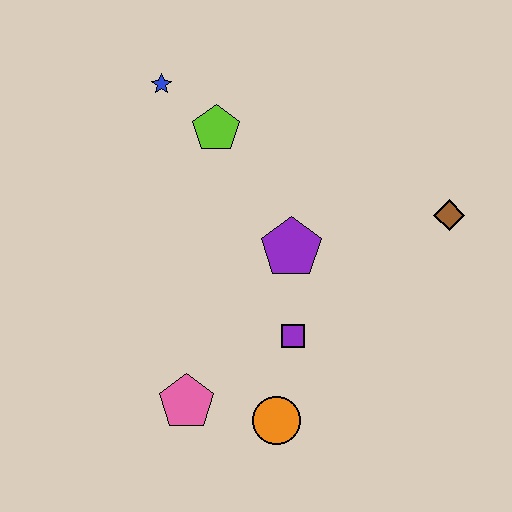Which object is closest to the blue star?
The lime pentagon is closest to the blue star.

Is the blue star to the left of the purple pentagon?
Yes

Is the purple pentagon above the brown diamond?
No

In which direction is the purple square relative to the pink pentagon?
The purple square is to the right of the pink pentagon.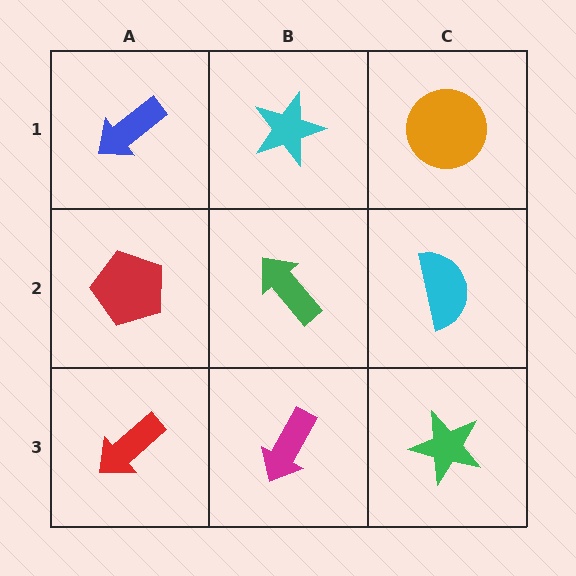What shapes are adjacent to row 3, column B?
A green arrow (row 2, column B), a red arrow (row 3, column A), a green star (row 3, column C).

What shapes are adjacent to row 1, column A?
A red pentagon (row 2, column A), a cyan star (row 1, column B).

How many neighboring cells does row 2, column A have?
3.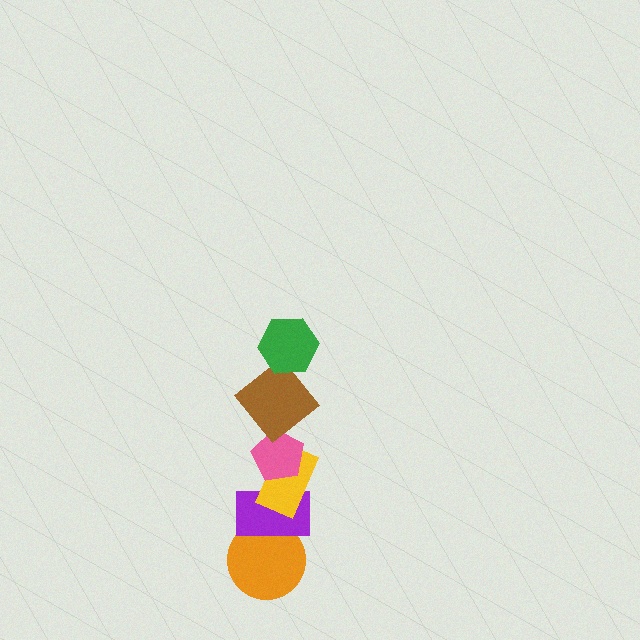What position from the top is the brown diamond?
The brown diamond is 2nd from the top.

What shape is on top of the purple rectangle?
The yellow rectangle is on top of the purple rectangle.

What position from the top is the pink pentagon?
The pink pentagon is 3rd from the top.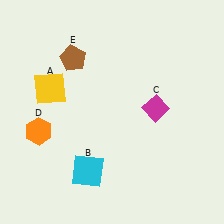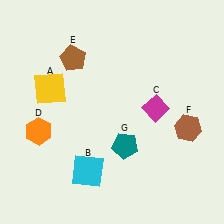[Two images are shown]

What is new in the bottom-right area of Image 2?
A brown hexagon (F) was added in the bottom-right area of Image 2.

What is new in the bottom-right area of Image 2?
A teal pentagon (G) was added in the bottom-right area of Image 2.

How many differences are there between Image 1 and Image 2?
There are 2 differences between the two images.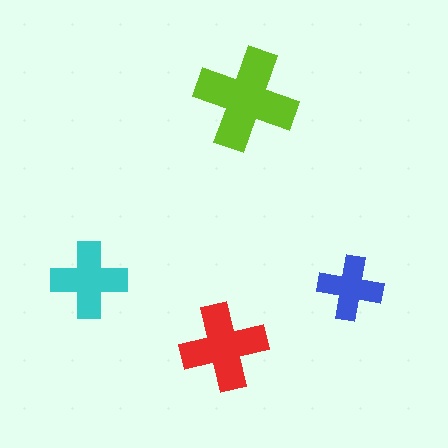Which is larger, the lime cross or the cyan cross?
The lime one.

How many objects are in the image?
There are 4 objects in the image.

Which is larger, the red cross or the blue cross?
The red one.